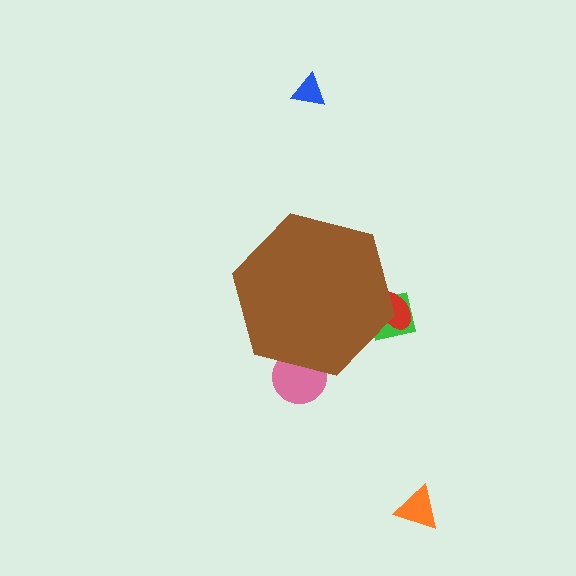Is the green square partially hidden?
Yes, the green square is partially hidden behind the brown hexagon.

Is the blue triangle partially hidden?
No, the blue triangle is fully visible.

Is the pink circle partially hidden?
Yes, the pink circle is partially hidden behind the brown hexagon.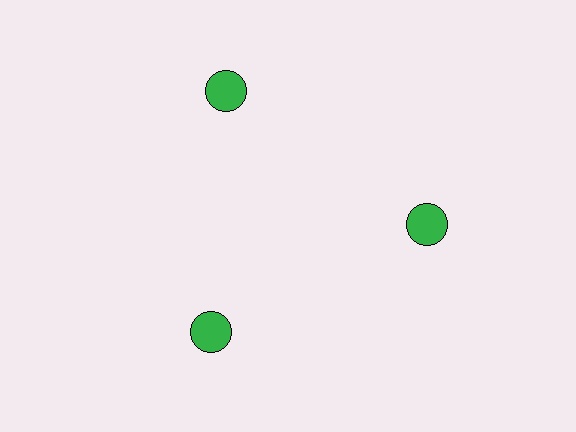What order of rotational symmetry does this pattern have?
This pattern has 3-fold rotational symmetry.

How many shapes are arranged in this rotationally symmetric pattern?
There are 3 shapes, arranged in 3 groups of 1.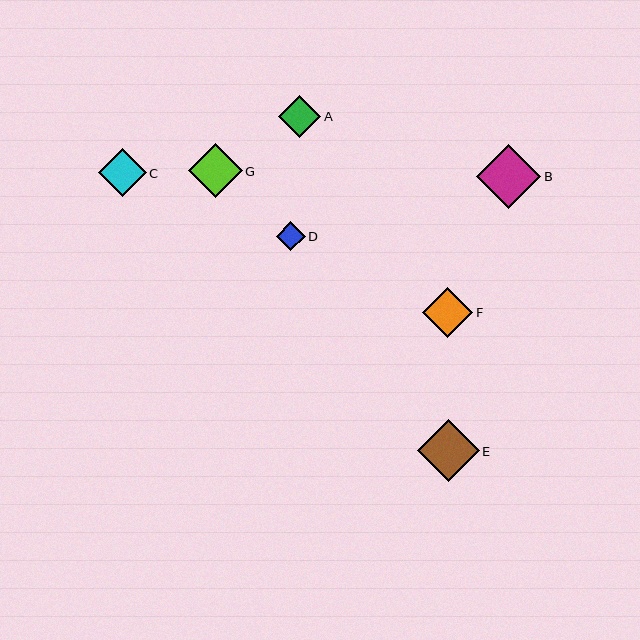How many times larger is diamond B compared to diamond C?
Diamond B is approximately 1.3 times the size of diamond C.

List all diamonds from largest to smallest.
From largest to smallest: B, E, G, F, C, A, D.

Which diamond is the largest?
Diamond B is the largest with a size of approximately 64 pixels.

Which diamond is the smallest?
Diamond D is the smallest with a size of approximately 29 pixels.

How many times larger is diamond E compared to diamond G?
Diamond E is approximately 1.2 times the size of diamond G.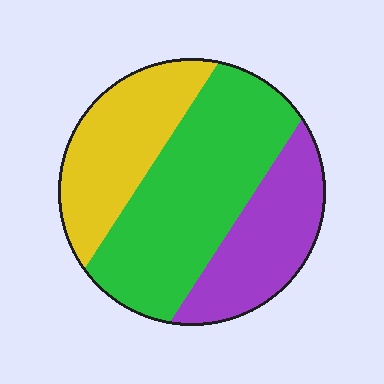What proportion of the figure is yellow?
Yellow takes up about one quarter (1/4) of the figure.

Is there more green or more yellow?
Green.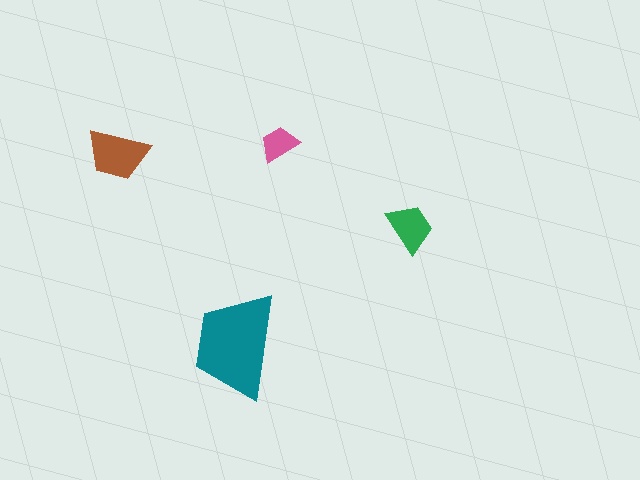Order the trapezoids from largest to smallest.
the teal one, the brown one, the green one, the pink one.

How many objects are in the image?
There are 4 objects in the image.